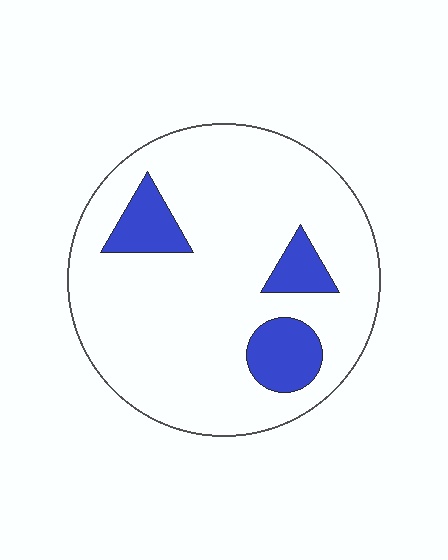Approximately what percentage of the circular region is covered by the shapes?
Approximately 15%.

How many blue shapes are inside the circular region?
3.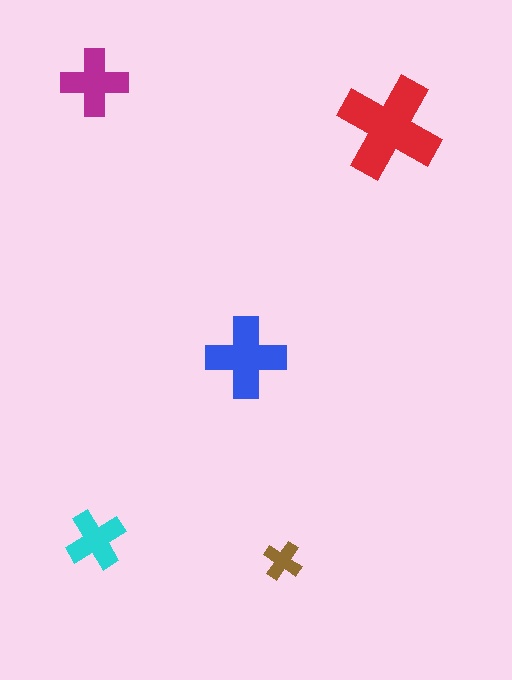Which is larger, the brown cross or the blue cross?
The blue one.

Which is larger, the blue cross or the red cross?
The red one.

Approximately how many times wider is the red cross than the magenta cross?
About 1.5 times wider.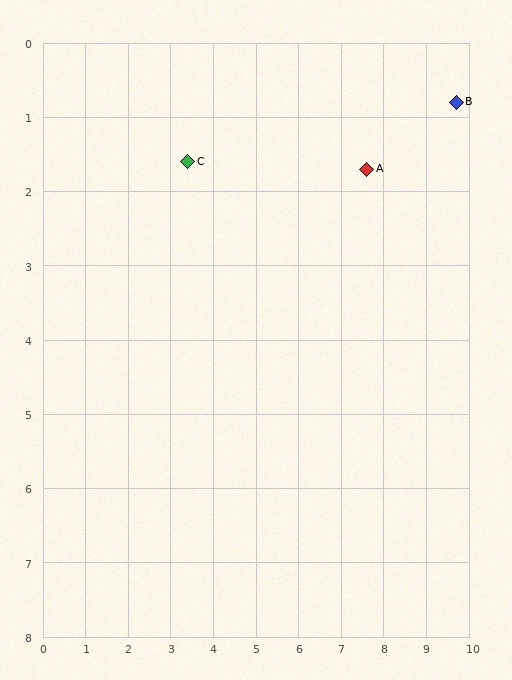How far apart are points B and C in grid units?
Points B and C are about 6.4 grid units apart.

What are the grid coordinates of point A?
Point A is at approximately (7.6, 1.7).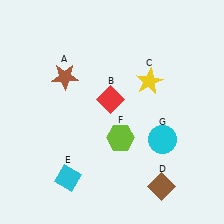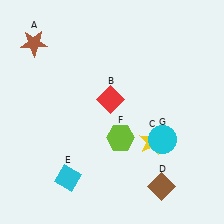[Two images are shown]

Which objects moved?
The objects that moved are: the brown star (A), the yellow star (C).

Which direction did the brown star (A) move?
The brown star (A) moved up.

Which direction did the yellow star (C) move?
The yellow star (C) moved down.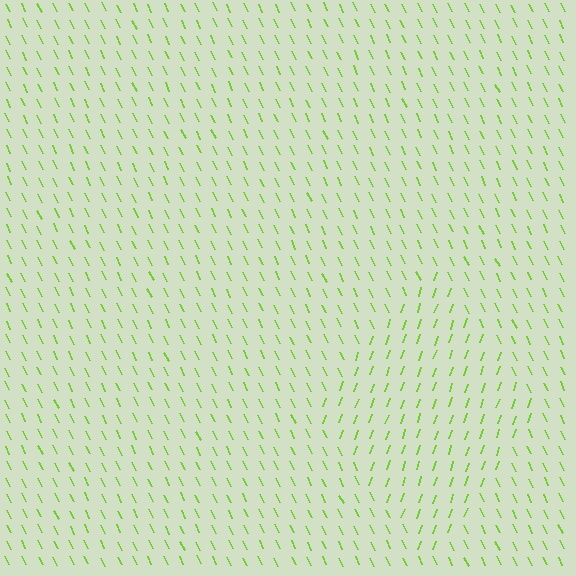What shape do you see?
I see a diamond.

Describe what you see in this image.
The image is filled with small lime line segments. A diamond region in the image has lines oriented differently from the surrounding lines, creating a visible texture boundary.